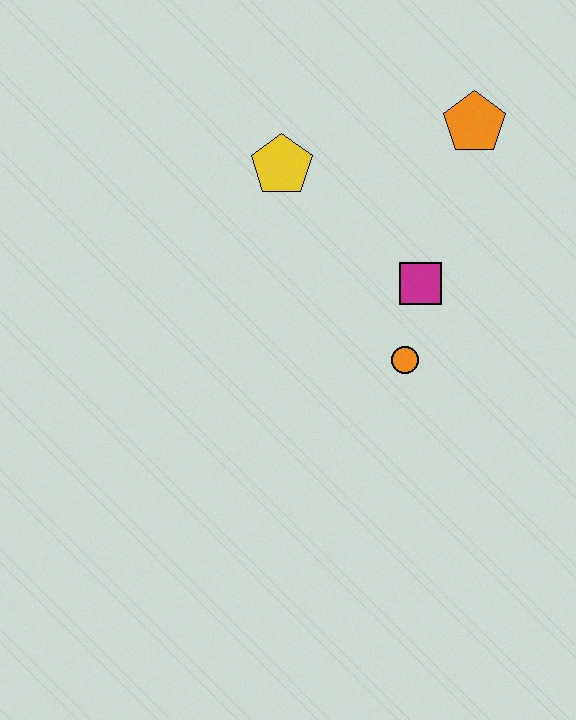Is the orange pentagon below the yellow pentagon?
No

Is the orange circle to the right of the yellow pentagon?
Yes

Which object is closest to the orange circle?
The magenta square is closest to the orange circle.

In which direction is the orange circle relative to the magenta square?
The orange circle is below the magenta square.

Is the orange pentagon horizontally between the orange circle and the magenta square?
No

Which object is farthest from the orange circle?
The orange pentagon is farthest from the orange circle.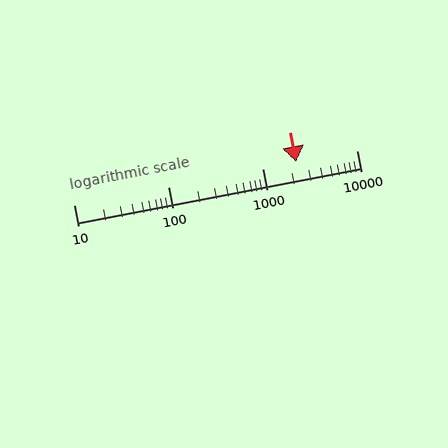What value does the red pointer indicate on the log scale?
The pointer indicates approximately 2300.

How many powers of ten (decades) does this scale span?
The scale spans 3 decades, from 10 to 10000.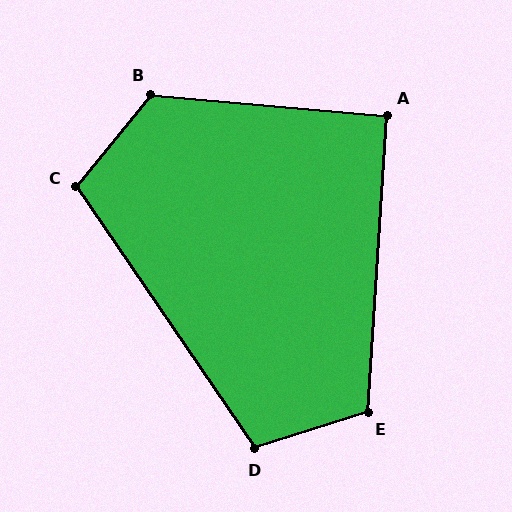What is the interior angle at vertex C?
Approximately 107 degrees (obtuse).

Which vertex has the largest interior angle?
B, at approximately 124 degrees.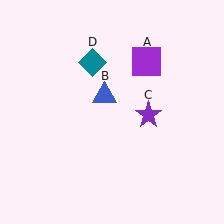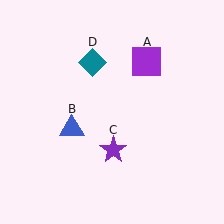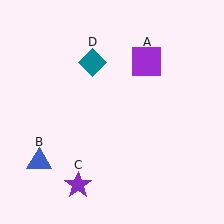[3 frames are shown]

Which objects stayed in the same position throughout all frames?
Purple square (object A) and teal diamond (object D) remained stationary.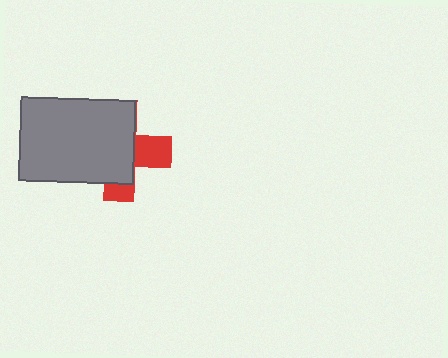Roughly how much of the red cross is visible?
A small part of it is visible (roughly 34%).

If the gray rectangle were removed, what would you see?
You would see the complete red cross.